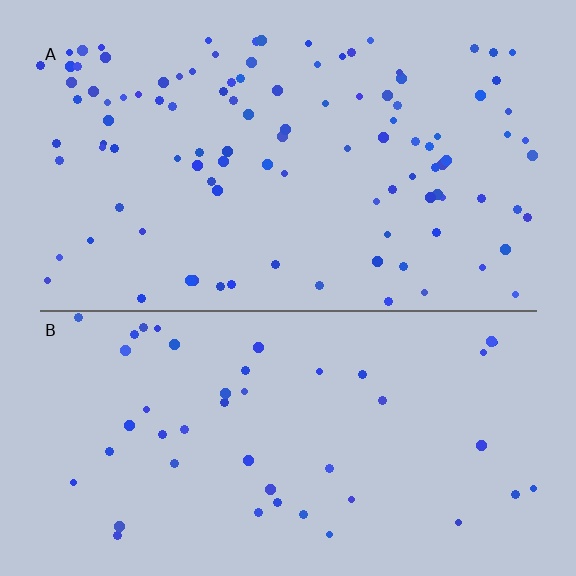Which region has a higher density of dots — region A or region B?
A (the top).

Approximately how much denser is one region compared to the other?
Approximately 2.3× — region A over region B.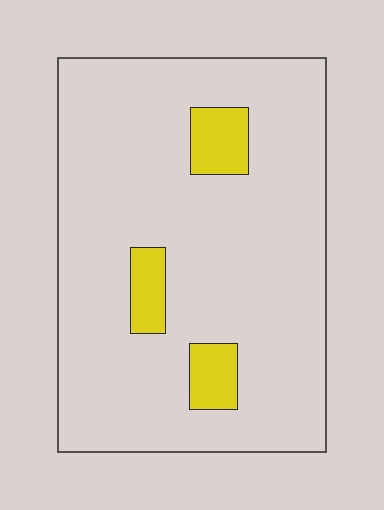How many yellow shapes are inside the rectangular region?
3.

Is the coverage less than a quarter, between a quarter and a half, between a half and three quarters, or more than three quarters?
Less than a quarter.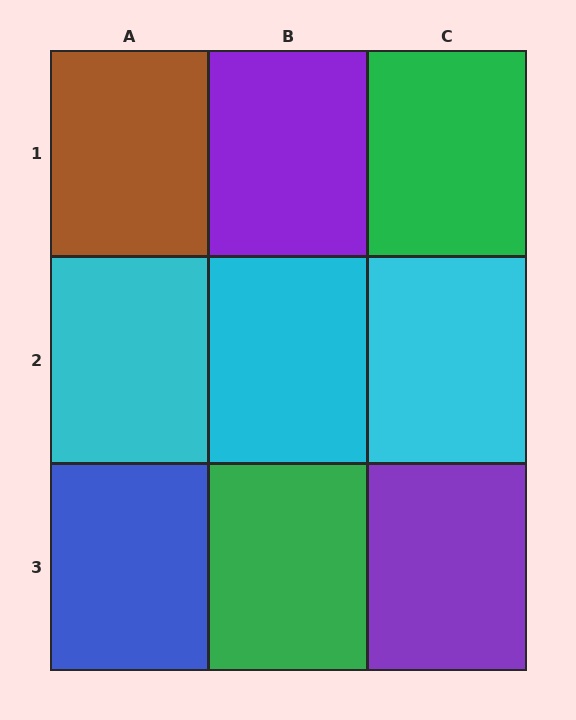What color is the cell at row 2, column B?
Cyan.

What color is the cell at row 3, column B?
Green.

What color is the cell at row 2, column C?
Cyan.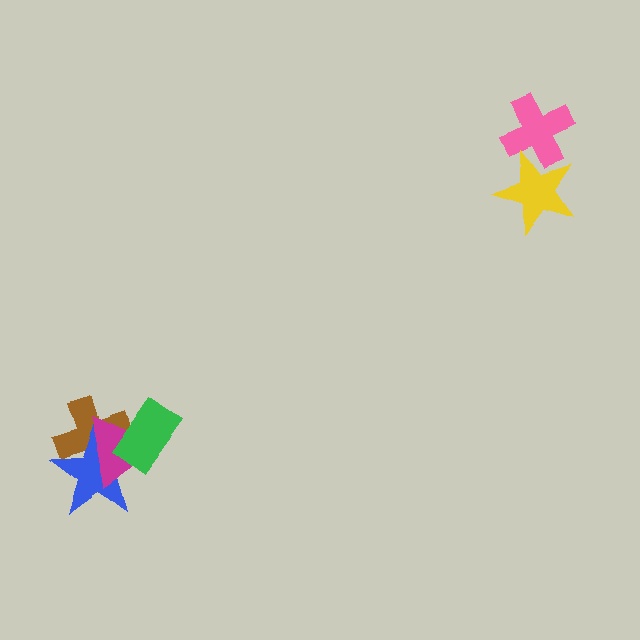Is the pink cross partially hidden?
Yes, it is partially covered by another shape.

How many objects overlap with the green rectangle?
3 objects overlap with the green rectangle.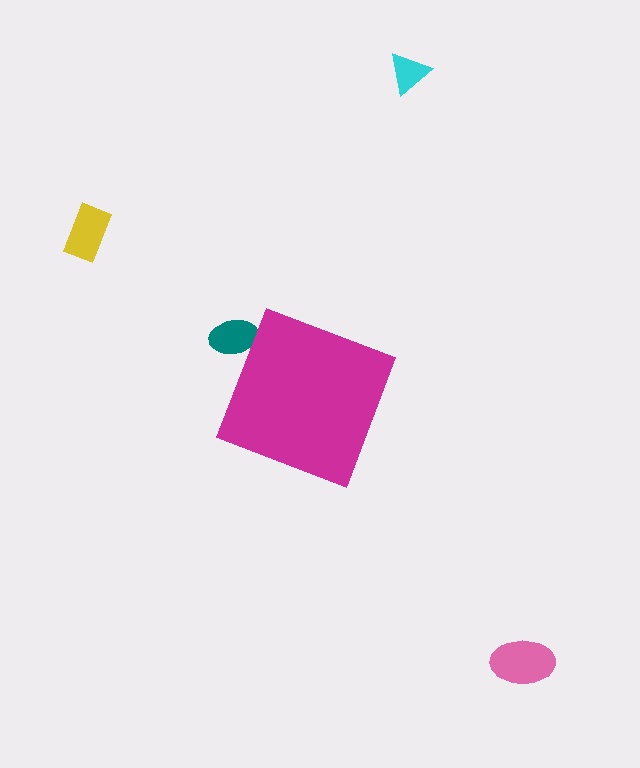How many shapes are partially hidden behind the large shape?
1 shape is partially hidden.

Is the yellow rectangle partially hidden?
No, the yellow rectangle is fully visible.